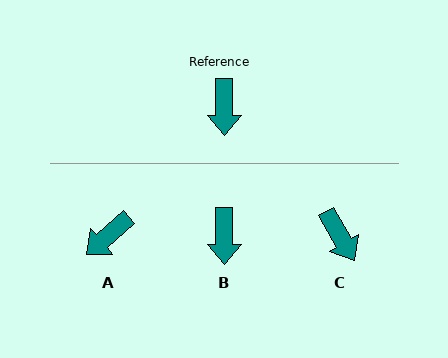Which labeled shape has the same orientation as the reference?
B.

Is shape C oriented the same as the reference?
No, it is off by about 30 degrees.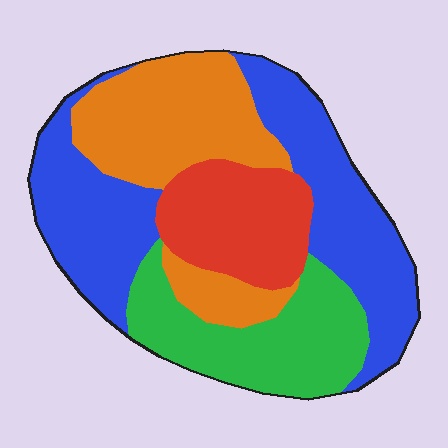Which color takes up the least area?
Red, at roughly 15%.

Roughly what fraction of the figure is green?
Green takes up about one fifth (1/5) of the figure.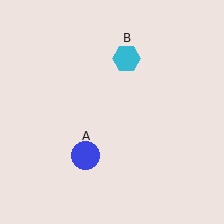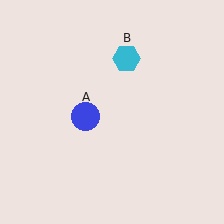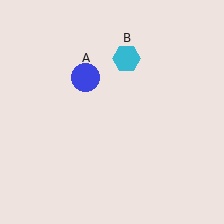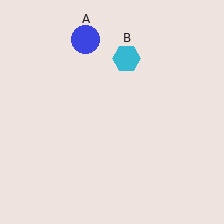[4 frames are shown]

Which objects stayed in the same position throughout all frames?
Cyan hexagon (object B) remained stationary.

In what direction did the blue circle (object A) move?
The blue circle (object A) moved up.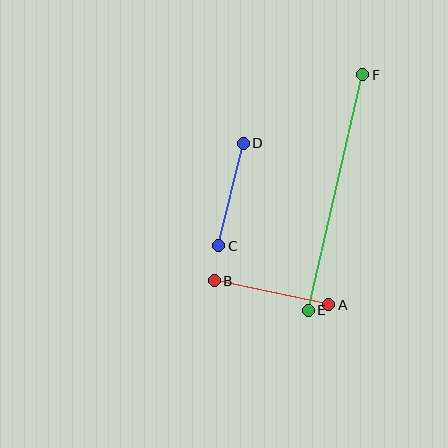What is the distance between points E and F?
The distance is approximately 242 pixels.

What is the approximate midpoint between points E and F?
The midpoint is at approximately (336, 192) pixels.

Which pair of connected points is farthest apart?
Points E and F are farthest apart.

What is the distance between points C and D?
The distance is approximately 105 pixels.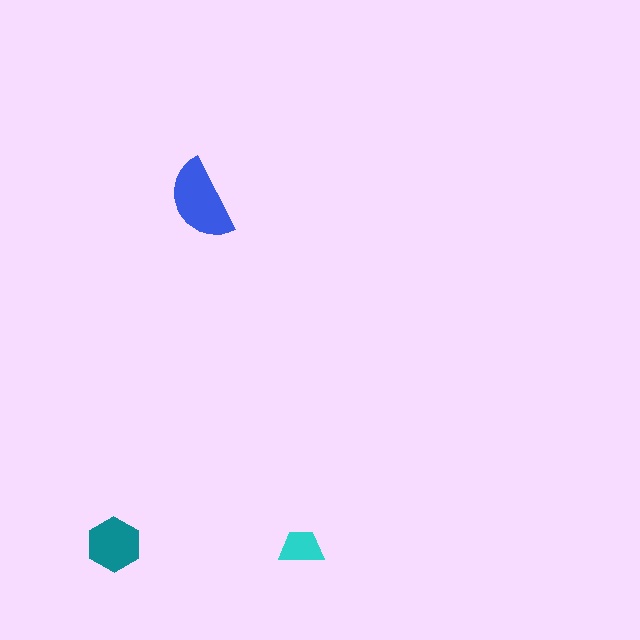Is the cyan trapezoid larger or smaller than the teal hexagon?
Smaller.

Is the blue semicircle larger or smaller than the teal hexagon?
Larger.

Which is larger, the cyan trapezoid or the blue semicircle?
The blue semicircle.